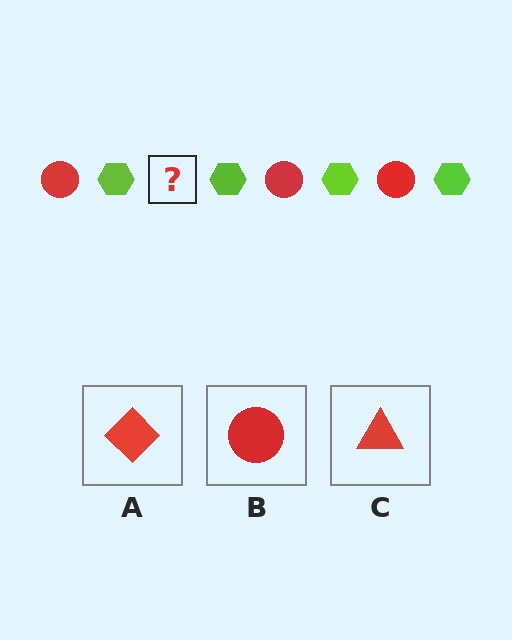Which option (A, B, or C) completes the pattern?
B.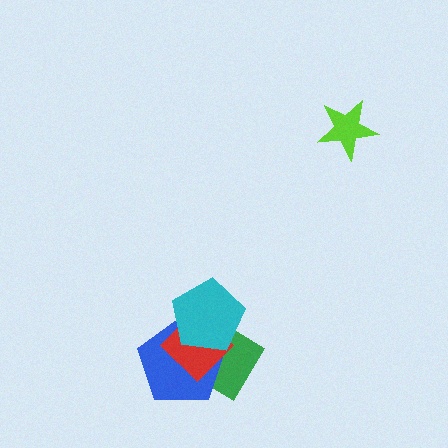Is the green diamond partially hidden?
Yes, it is partially covered by another shape.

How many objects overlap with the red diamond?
3 objects overlap with the red diamond.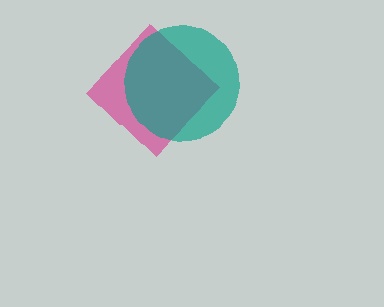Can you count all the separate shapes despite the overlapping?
Yes, there are 2 separate shapes.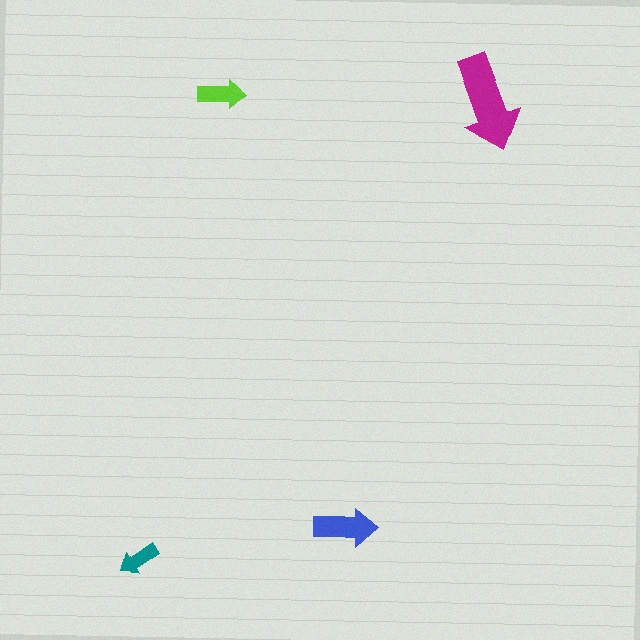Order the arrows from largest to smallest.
the magenta one, the blue one, the lime one, the teal one.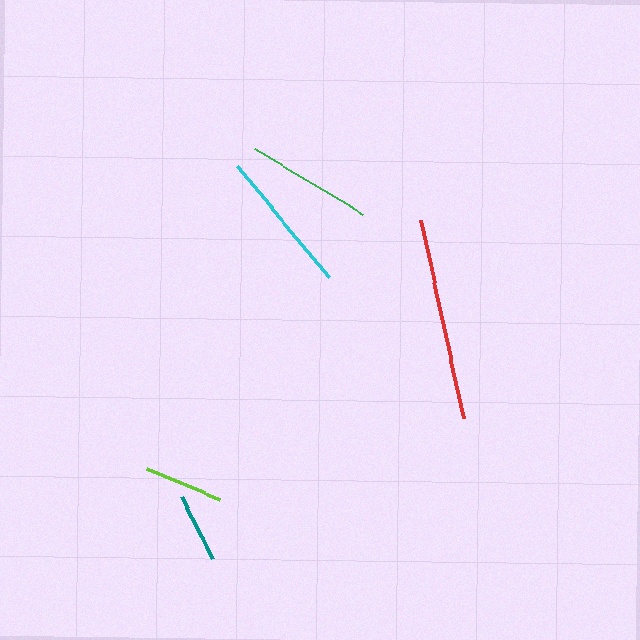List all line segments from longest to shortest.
From longest to shortest: red, cyan, green, lime, teal.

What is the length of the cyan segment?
The cyan segment is approximately 144 pixels long.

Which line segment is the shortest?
The teal line is the shortest at approximately 69 pixels.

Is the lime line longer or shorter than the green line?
The green line is longer than the lime line.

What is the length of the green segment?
The green segment is approximately 126 pixels long.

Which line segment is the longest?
The red line is the longest at approximately 202 pixels.